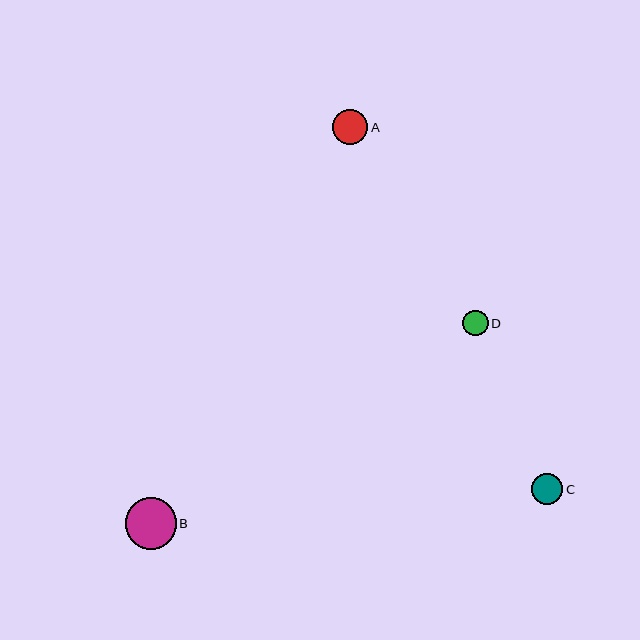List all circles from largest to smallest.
From largest to smallest: B, A, C, D.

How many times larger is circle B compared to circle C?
Circle B is approximately 1.6 times the size of circle C.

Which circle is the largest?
Circle B is the largest with a size of approximately 51 pixels.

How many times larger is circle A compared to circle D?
Circle A is approximately 1.4 times the size of circle D.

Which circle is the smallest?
Circle D is the smallest with a size of approximately 25 pixels.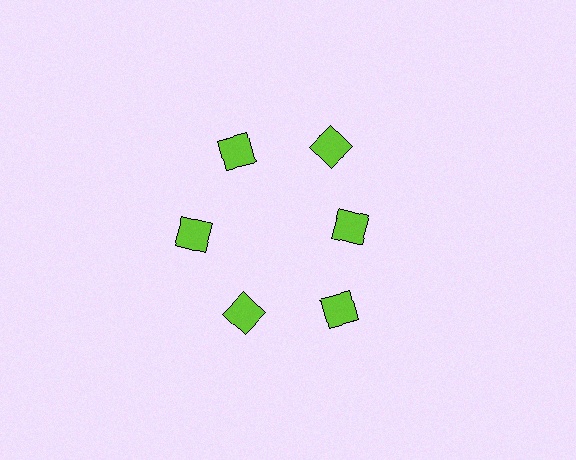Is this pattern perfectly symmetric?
No. The 6 lime squares are arranged in a ring, but one element near the 3 o'clock position is pulled inward toward the center, breaking the 6-fold rotational symmetry.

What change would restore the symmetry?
The symmetry would be restored by moving it outward, back onto the ring so that all 6 squares sit at equal angles and equal distance from the center.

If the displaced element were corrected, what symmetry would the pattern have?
It would have 6-fold rotational symmetry — the pattern would map onto itself every 60 degrees.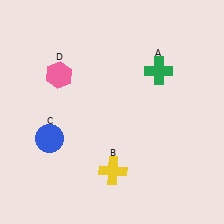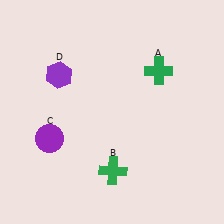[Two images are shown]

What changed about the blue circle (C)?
In Image 1, C is blue. In Image 2, it changed to purple.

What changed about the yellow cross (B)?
In Image 1, B is yellow. In Image 2, it changed to green.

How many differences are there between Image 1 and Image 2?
There are 3 differences between the two images.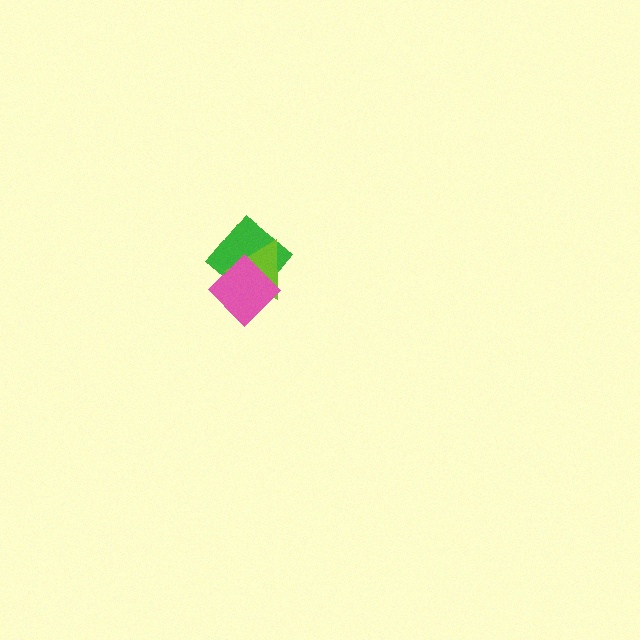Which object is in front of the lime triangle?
The pink diamond is in front of the lime triangle.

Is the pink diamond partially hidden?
No, no other shape covers it.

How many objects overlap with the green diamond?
2 objects overlap with the green diamond.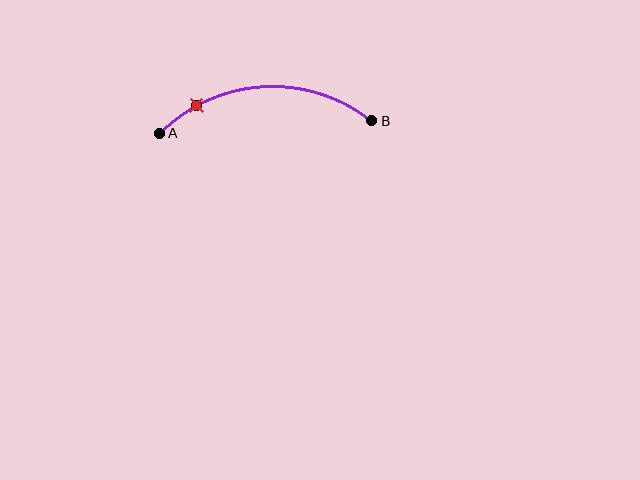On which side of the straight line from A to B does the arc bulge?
The arc bulges above the straight line connecting A and B.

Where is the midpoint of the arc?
The arc midpoint is the point on the curve farthest from the straight line joining A and B. It sits above that line.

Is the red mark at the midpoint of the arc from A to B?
No. The red mark lies on the arc but is closer to endpoint A. The arc midpoint would be at the point on the curve equidistant along the arc from both A and B.